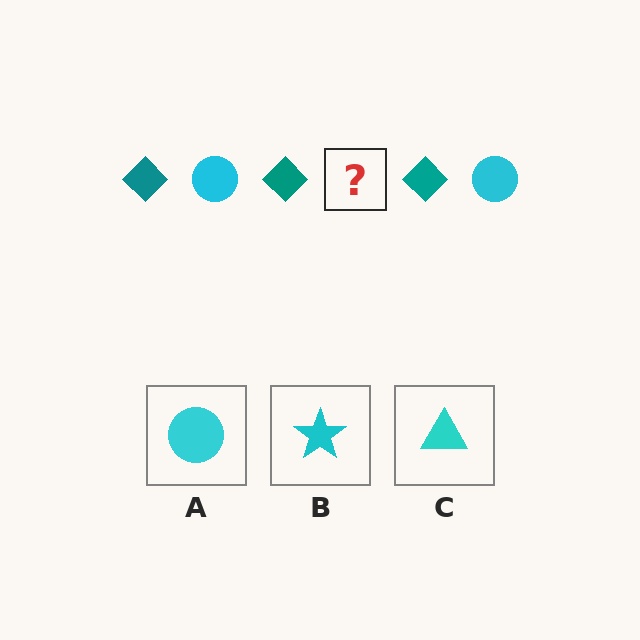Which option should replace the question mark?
Option A.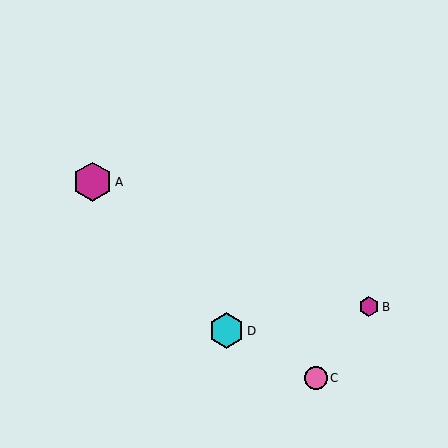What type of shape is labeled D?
Shape D is a cyan hexagon.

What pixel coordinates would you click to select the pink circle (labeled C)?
Click at (316, 378) to select the pink circle C.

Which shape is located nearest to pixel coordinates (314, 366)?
The pink circle (labeled C) at (316, 378) is nearest to that location.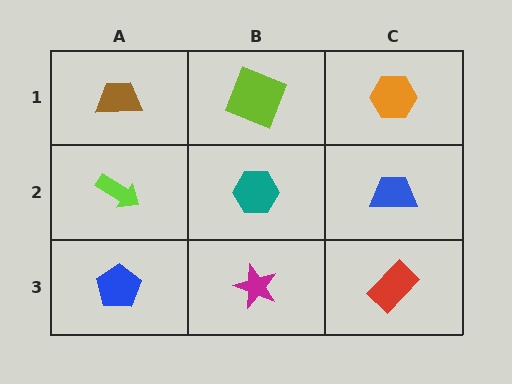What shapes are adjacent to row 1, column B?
A teal hexagon (row 2, column B), a brown trapezoid (row 1, column A), an orange hexagon (row 1, column C).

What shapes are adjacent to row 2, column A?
A brown trapezoid (row 1, column A), a blue pentagon (row 3, column A), a teal hexagon (row 2, column B).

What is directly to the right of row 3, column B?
A red rectangle.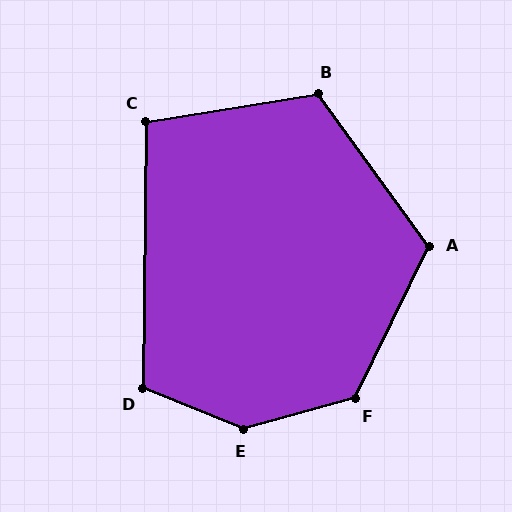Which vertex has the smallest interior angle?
C, at approximately 100 degrees.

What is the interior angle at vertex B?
Approximately 117 degrees (obtuse).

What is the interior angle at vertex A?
Approximately 118 degrees (obtuse).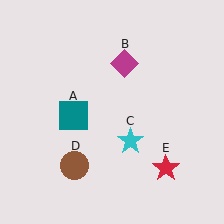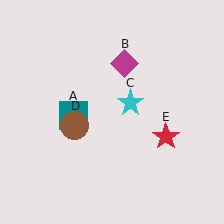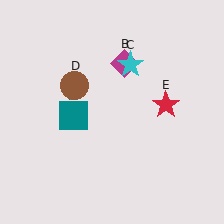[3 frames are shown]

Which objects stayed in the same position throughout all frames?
Teal square (object A) and magenta diamond (object B) remained stationary.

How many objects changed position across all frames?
3 objects changed position: cyan star (object C), brown circle (object D), red star (object E).